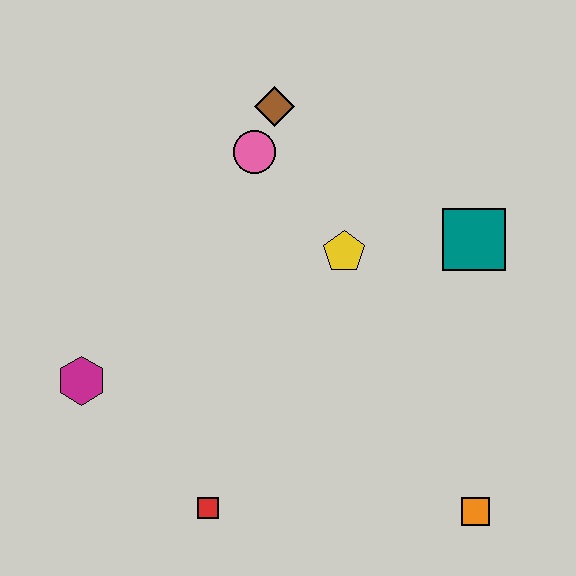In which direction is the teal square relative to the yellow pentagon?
The teal square is to the right of the yellow pentagon.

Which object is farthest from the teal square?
The magenta hexagon is farthest from the teal square.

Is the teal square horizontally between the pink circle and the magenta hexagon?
No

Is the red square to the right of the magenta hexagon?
Yes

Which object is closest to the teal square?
The yellow pentagon is closest to the teal square.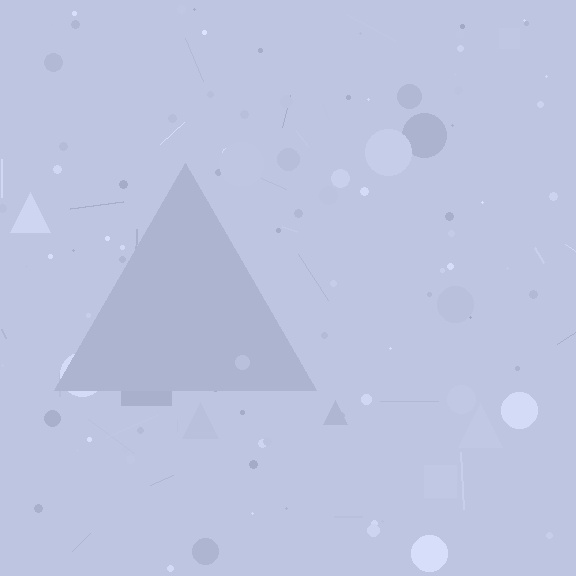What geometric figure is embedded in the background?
A triangle is embedded in the background.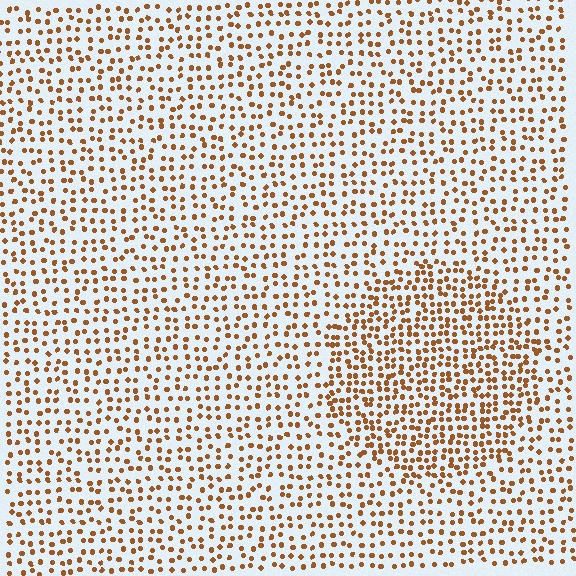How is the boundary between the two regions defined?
The boundary is defined by a change in element density (approximately 1.7x ratio). All elements are the same color, size, and shape.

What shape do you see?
I see a circle.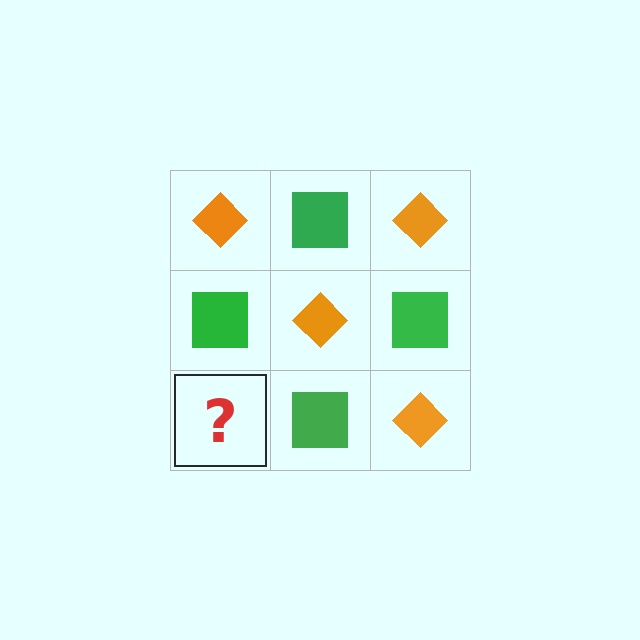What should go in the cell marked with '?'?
The missing cell should contain an orange diamond.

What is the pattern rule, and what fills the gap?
The rule is that it alternates orange diamond and green square in a checkerboard pattern. The gap should be filled with an orange diamond.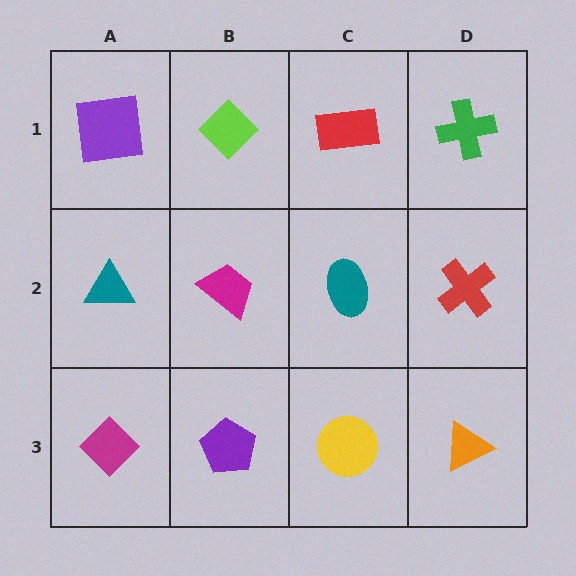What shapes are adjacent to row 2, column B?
A lime diamond (row 1, column B), a purple pentagon (row 3, column B), a teal triangle (row 2, column A), a teal ellipse (row 2, column C).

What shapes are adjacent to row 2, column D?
A green cross (row 1, column D), an orange triangle (row 3, column D), a teal ellipse (row 2, column C).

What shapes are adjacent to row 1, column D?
A red cross (row 2, column D), a red rectangle (row 1, column C).